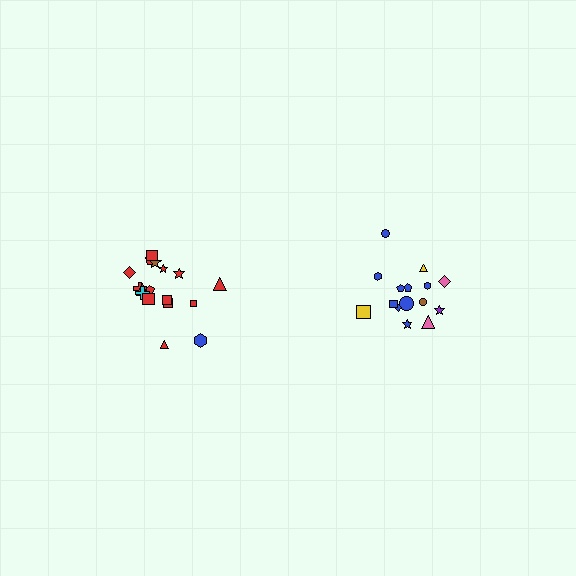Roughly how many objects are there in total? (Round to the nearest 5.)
Roughly 35 objects in total.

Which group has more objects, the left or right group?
The left group.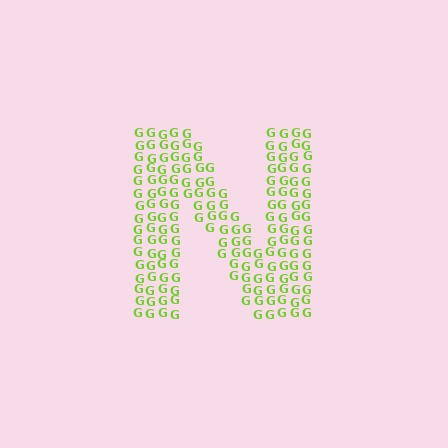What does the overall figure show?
The overall figure shows the letter N.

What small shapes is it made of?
It is made of small letter G's.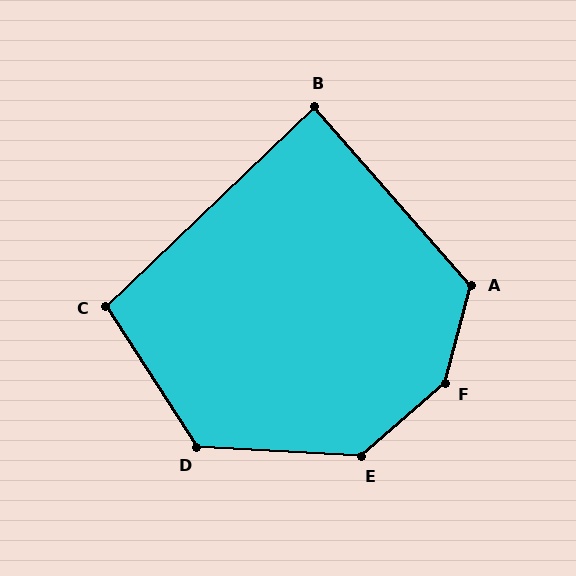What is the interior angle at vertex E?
Approximately 136 degrees (obtuse).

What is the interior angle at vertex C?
Approximately 101 degrees (obtuse).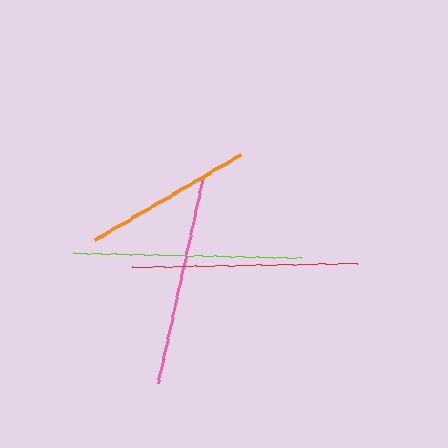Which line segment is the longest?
The lime line is the longest at approximately 228 pixels.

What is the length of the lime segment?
The lime segment is approximately 228 pixels long.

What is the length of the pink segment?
The pink segment is approximately 210 pixels long.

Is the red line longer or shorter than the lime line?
The lime line is longer than the red line.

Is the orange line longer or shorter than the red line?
The red line is longer than the orange line.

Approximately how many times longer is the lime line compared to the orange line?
The lime line is approximately 1.3 times the length of the orange line.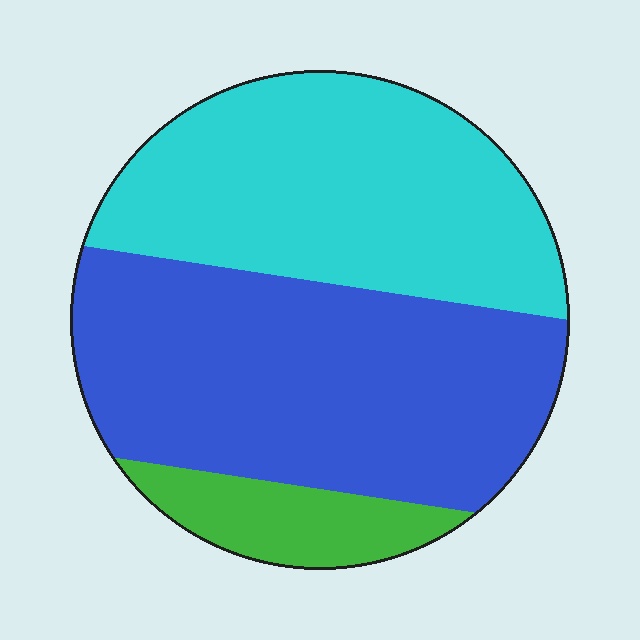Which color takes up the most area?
Blue, at roughly 50%.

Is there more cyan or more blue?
Blue.